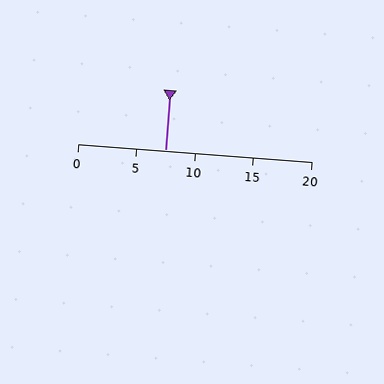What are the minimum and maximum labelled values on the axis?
The axis runs from 0 to 20.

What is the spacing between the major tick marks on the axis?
The major ticks are spaced 5 apart.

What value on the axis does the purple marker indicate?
The marker indicates approximately 7.5.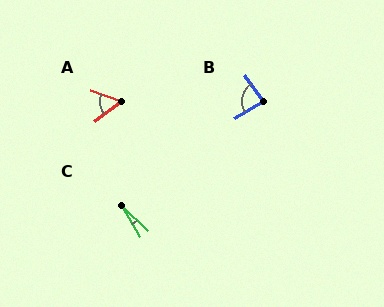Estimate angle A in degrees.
Approximately 56 degrees.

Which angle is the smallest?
C, at approximately 16 degrees.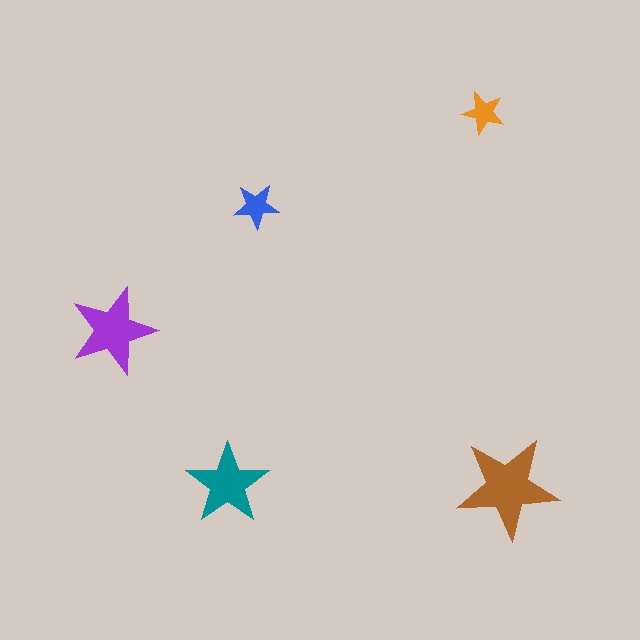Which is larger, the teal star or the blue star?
The teal one.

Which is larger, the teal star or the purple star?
The purple one.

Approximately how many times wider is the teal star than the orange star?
About 2 times wider.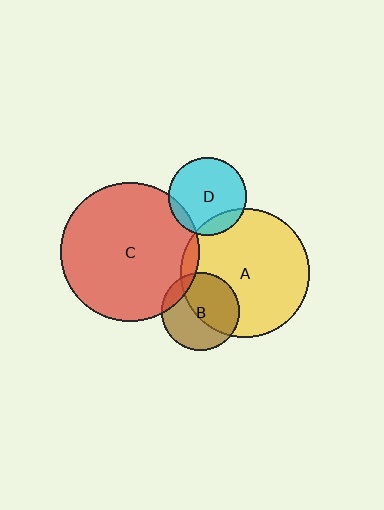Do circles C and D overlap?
Yes.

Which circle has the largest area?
Circle C (red).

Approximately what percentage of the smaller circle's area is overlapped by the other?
Approximately 10%.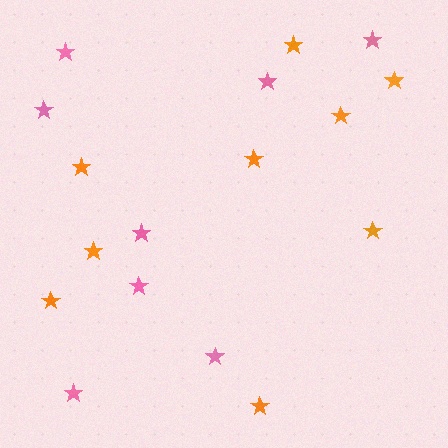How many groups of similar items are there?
There are 2 groups: one group of pink stars (8) and one group of orange stars (9).